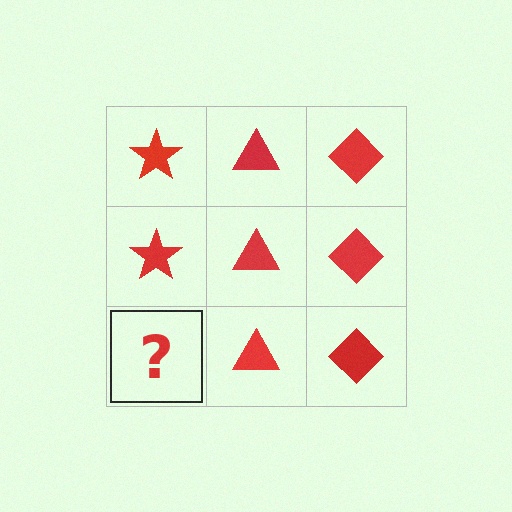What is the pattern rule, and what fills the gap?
The rule is that each column has a consistent shape. The gap should be filled with a red star.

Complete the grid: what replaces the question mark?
The question mark should be replaced with a red star.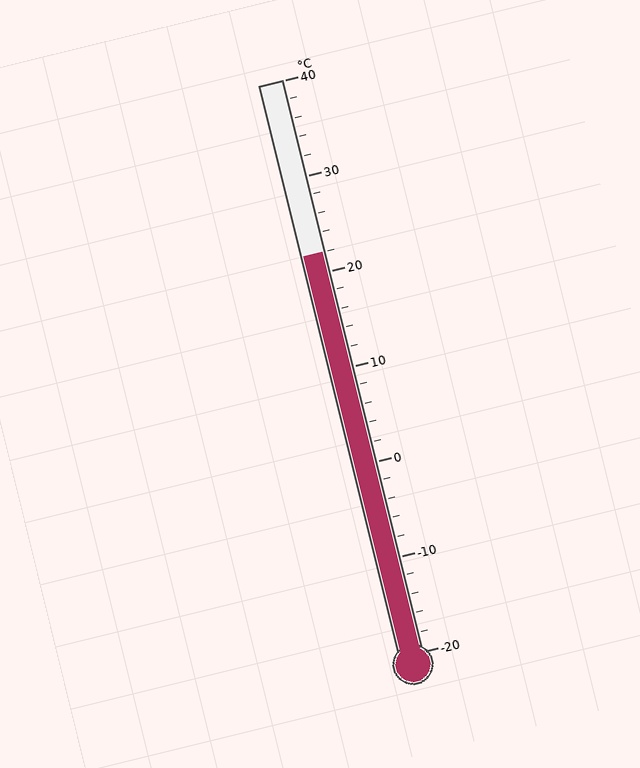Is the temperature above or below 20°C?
The temperature is above 20°C.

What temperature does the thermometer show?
The thermometer shows approximately 22°C.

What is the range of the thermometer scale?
The thermometer scale ranges from -20°C to 40°C.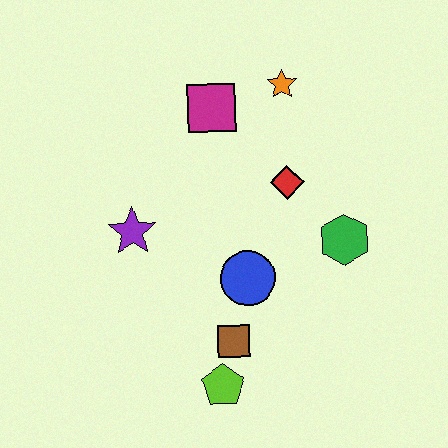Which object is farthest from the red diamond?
The lime pentagon is farthest from the red diamond.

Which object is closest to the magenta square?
The orange star is closest to the magenta square.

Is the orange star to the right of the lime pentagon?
Yes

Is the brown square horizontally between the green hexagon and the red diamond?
No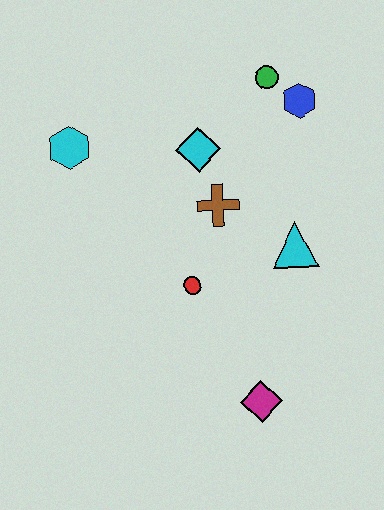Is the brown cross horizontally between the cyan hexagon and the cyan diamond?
No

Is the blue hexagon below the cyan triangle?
No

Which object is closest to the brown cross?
The cyan diamond is closest to the brown cross.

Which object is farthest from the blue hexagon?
The magenta diamond is farthest from the blue hexagon.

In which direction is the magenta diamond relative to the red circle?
The magenta diamond is below the red circle.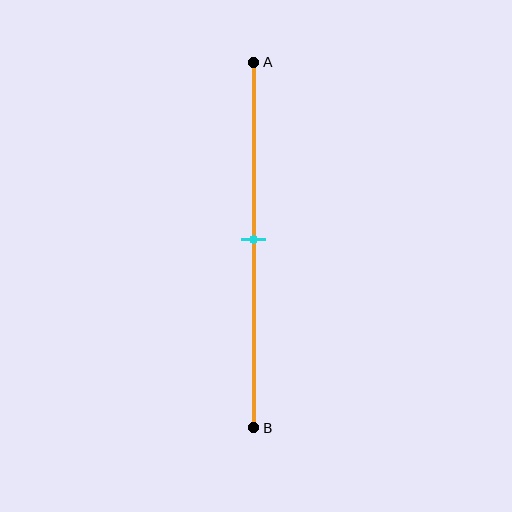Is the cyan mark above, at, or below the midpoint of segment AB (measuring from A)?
The cyan mark is approximately at the midpoint of segment AB.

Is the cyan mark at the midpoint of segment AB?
Yes, the mark is approximately at the midpoint.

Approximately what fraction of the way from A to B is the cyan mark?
The cyan mark is approximately 50% of the way from A to B.